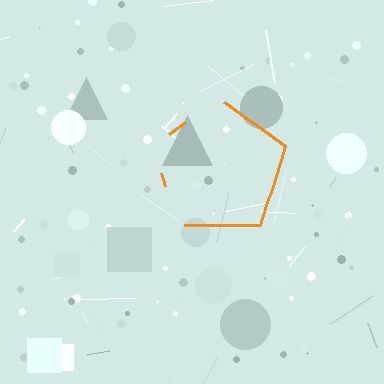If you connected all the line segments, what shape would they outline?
They would outline a pentagon.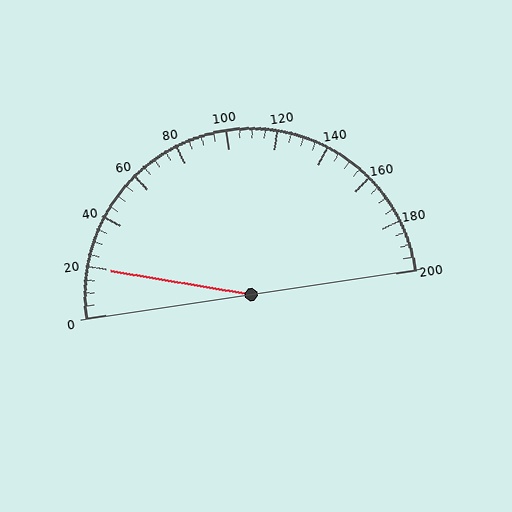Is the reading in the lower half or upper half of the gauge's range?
The reading is in the lower half of the range (0 to 200).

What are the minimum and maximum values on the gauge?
The gauge ranges from 0 to 200.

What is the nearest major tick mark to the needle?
The nearest major tick mark is 20.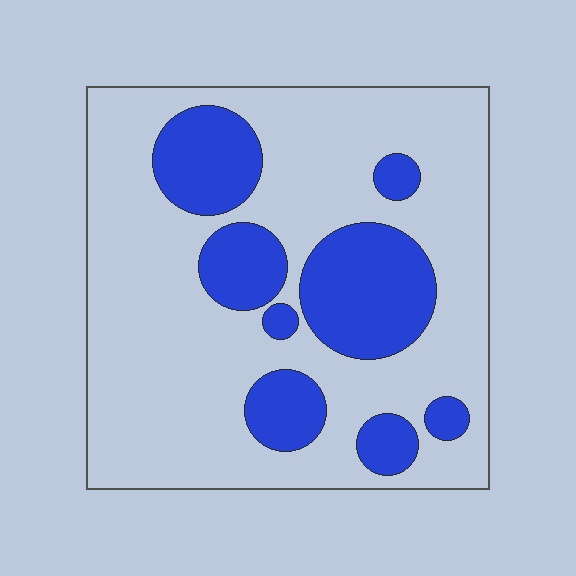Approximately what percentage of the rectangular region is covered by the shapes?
Approximately 25%.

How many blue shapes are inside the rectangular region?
8.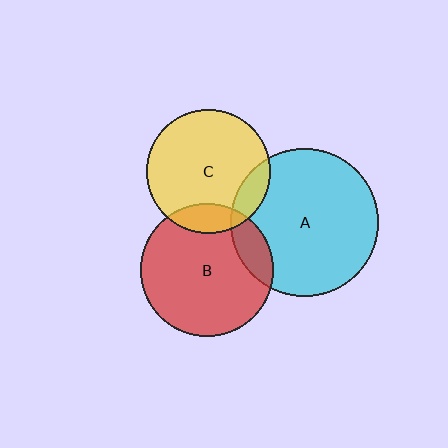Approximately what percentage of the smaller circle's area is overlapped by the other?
Approximately 15%.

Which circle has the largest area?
Circle A (cyan).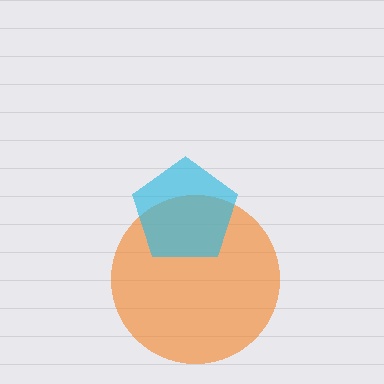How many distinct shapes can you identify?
There are 2 distinct shapes: an orange circle, a cyan pentagon.